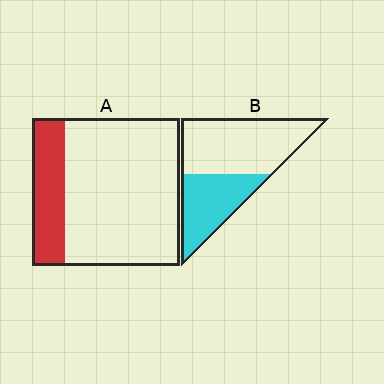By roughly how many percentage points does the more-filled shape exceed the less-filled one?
By roughly 15 percentage points (B over A).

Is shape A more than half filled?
No.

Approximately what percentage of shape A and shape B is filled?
A is approximately 20% and B is approximately 40%.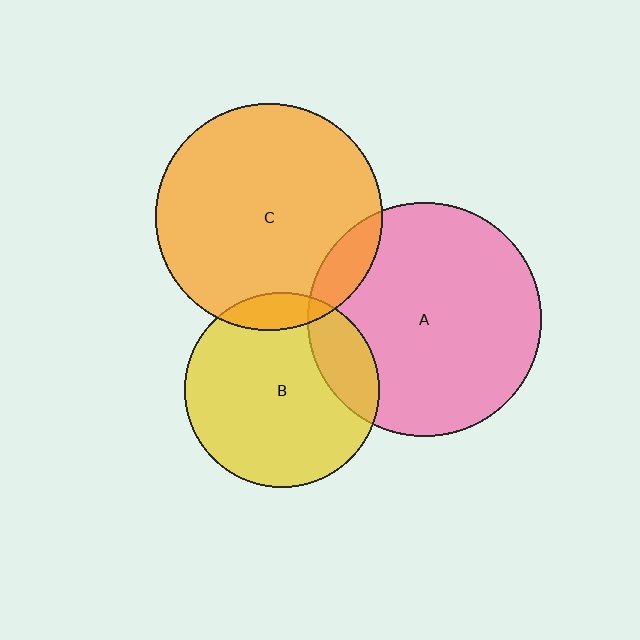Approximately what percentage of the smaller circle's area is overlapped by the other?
Approximately 10%.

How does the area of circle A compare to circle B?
Approximately 1.4 times.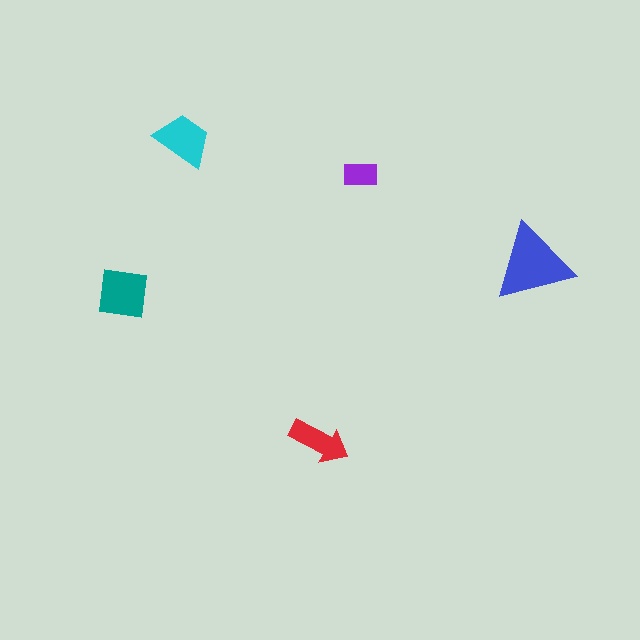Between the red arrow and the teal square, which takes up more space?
The teal square.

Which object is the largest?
The blue triangle.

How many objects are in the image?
There are 5 objects in the image.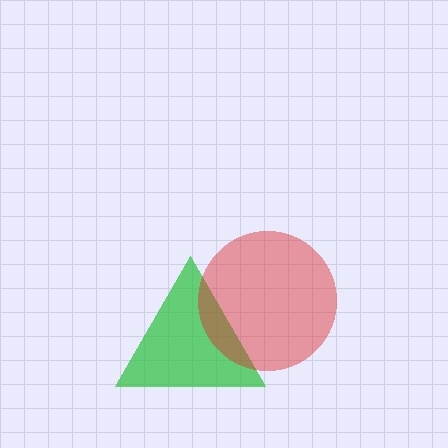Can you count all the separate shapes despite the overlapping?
Yes, there are 2 separate shapes.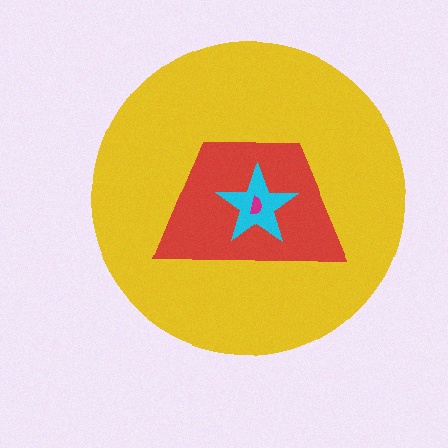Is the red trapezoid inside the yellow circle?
Yes.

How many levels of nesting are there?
4.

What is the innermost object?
The magenta semicircle.